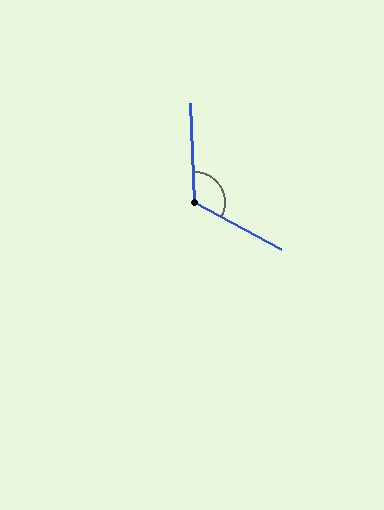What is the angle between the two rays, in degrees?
Approximately 121 degrees.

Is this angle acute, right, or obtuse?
It is obtuse.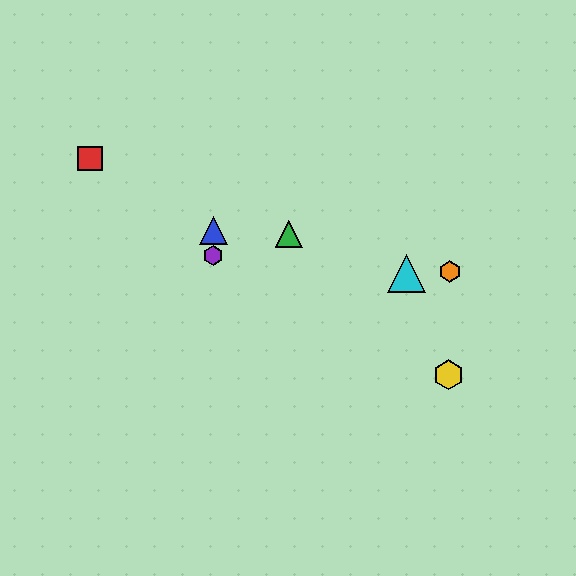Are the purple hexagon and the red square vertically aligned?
No, the purple hexagon is at x≈213 and the red square is at x≈90.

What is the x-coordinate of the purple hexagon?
The purple hexagon is at x≈213.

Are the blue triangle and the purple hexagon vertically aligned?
Yes, both are at x≈213.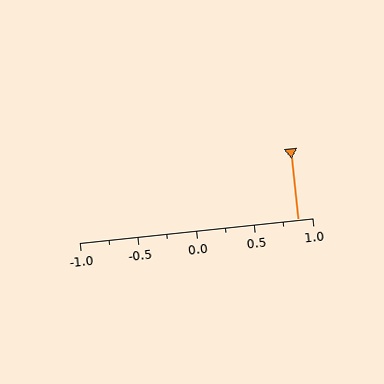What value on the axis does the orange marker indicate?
The marker indicates approximately 0.88.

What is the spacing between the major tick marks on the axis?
The major ticks are spaced 0.5 apart.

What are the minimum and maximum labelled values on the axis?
The axis runs from -1.0 to 1.0.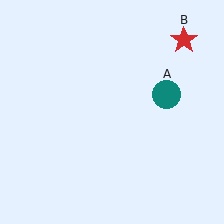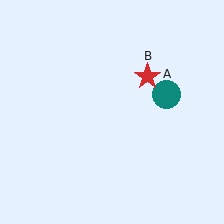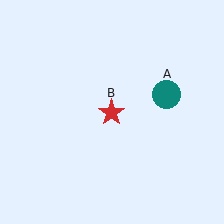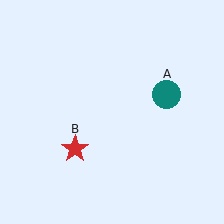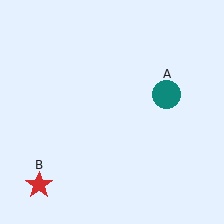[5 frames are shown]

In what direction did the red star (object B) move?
The red star (object B) moved down and to the left.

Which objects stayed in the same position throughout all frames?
Teal circle (object A) remained stationary.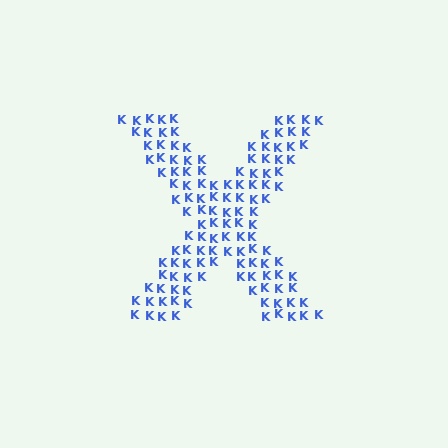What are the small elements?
The small elements are letter K's.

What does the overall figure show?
The overall figure shows the letter X.